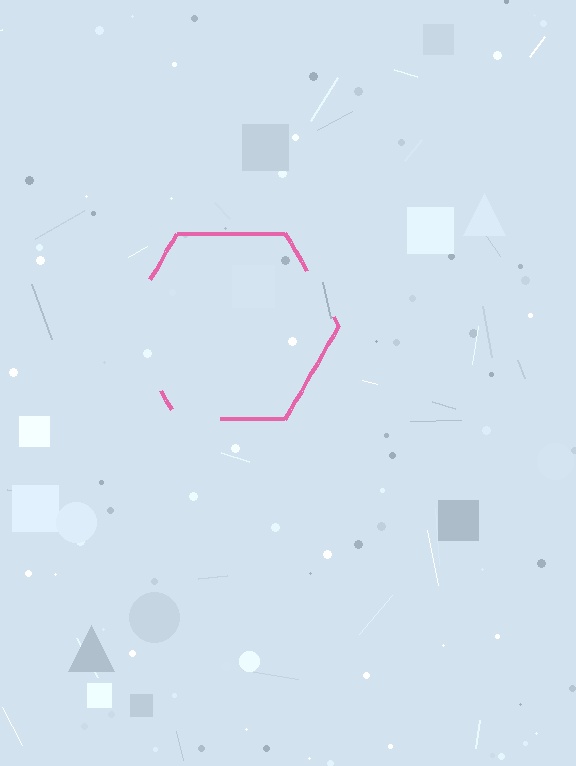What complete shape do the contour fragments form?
The contour fragments form a hexagon.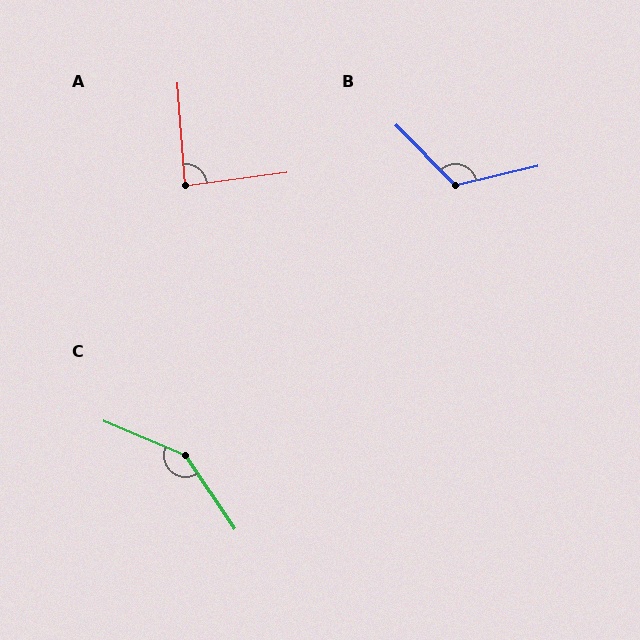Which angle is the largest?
C, at approximately 147 degrees.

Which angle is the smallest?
A, at approximately 86 degrees.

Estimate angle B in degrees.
Approximately 121 degrees.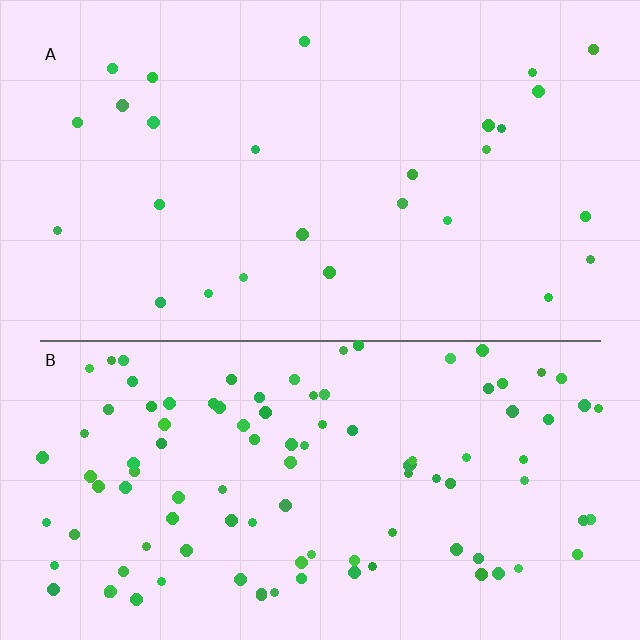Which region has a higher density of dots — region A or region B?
B (the bottom).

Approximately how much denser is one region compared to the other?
Approximately 4.0× — region B over region A.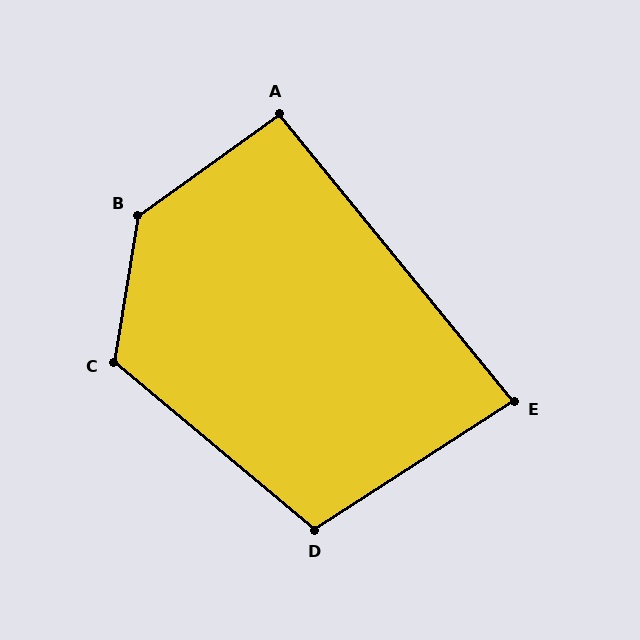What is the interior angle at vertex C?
Approximately 121 degrees (obtuse).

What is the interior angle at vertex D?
Approximately 107 degrees (obtuse).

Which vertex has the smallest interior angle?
E, at approximately 84 degrees.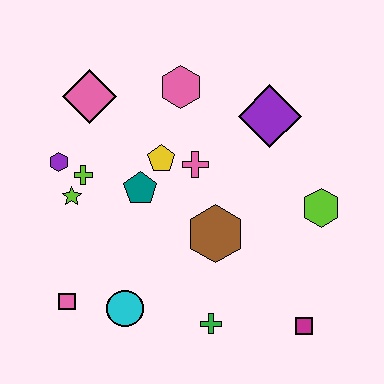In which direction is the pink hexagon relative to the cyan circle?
The pink hexagon is above the cyan circle.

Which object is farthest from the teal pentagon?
The magenta square is farthest from the teal pentagon.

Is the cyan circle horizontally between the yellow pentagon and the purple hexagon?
Yes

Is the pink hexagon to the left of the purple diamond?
Yes